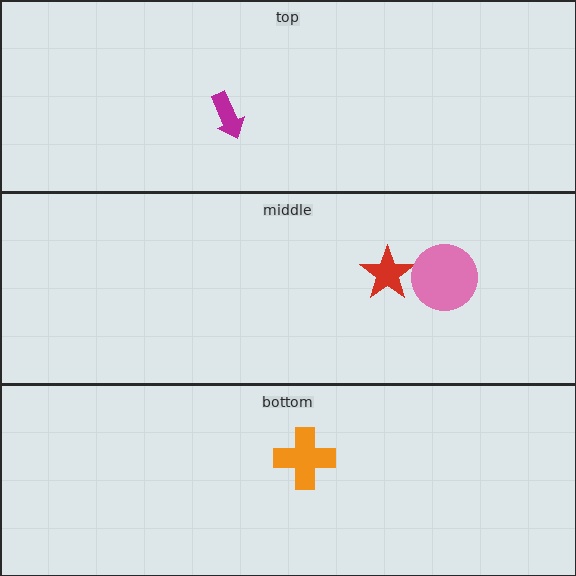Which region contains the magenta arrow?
The top region.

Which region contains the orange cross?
The bottom region.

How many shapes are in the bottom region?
1.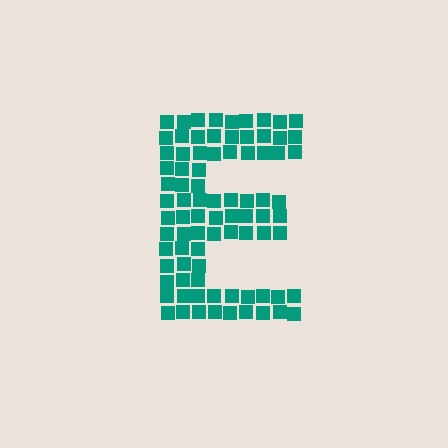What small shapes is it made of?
It is made of small squares.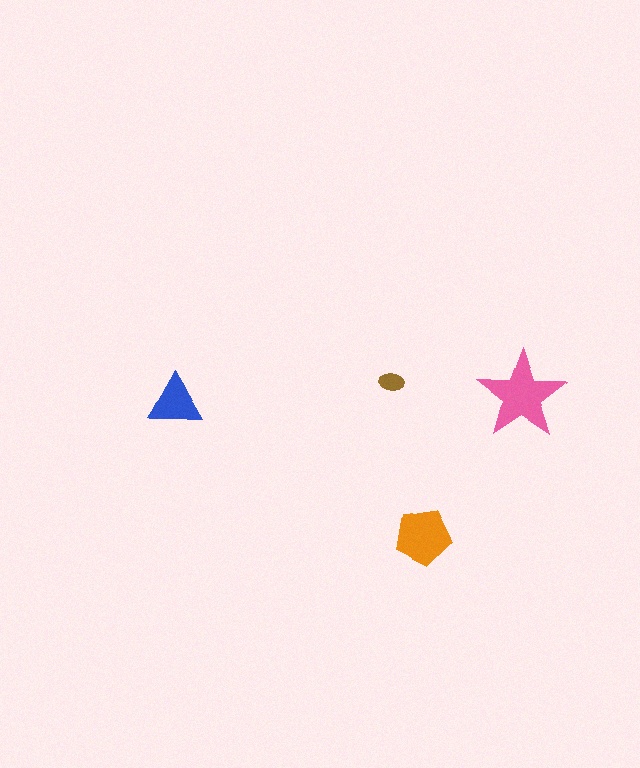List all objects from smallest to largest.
The brown ellipse, the blue triangle, the orange pentagon, the pink star.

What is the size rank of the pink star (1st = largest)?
1st.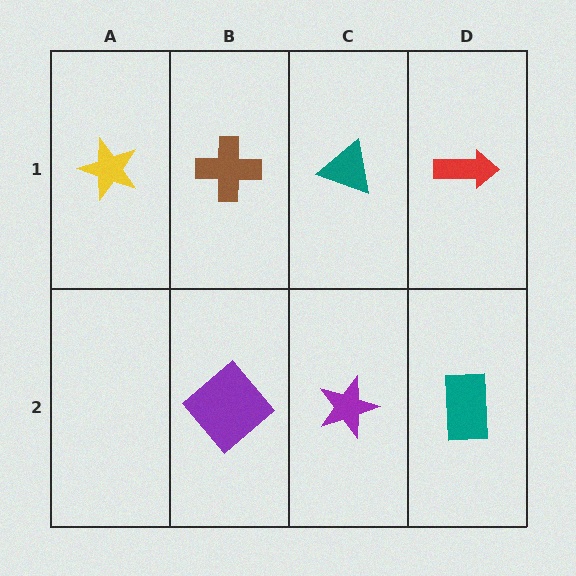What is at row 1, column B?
A brown cross.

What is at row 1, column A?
A yellow star.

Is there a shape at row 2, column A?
No, that cell is empty.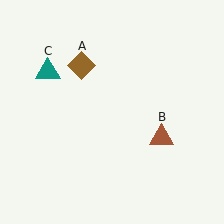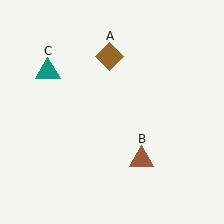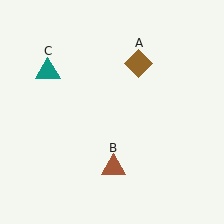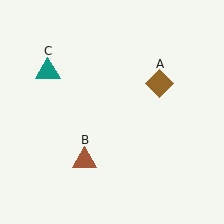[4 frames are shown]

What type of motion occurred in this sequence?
The brown diamond (object A), brown triangle (object B) rotated clockwise around the center of the scene.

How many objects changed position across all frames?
2 objects changed position: brown diamond (object A), brown triangle (object B).